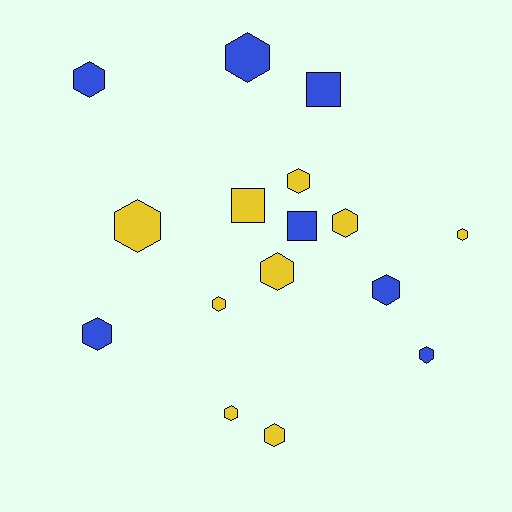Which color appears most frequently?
Yellow, with 9 objects.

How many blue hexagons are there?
There are 5 blue hexagons.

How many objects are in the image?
There are 16 objects.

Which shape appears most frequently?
Hexagon, with 13 objects.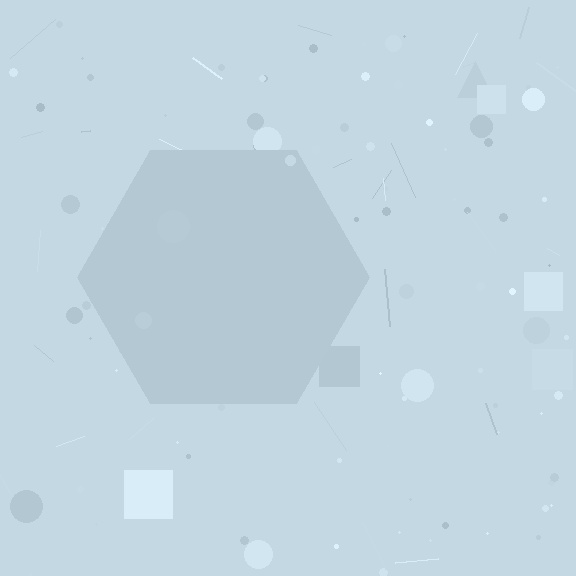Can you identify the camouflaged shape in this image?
The camouflaged shape is a hexagon.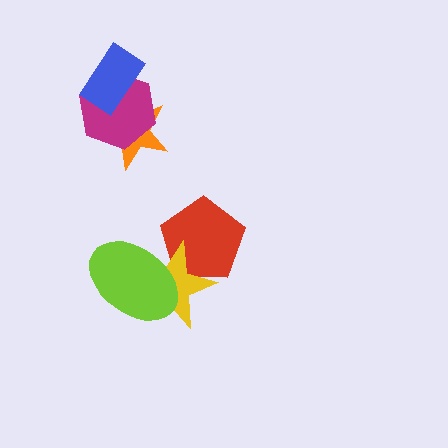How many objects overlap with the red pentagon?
2 objects overlap with the red pentagon.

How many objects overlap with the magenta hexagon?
2 objects overlap with the magenta hexagon.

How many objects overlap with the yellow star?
2 objects overlap with the yellow star.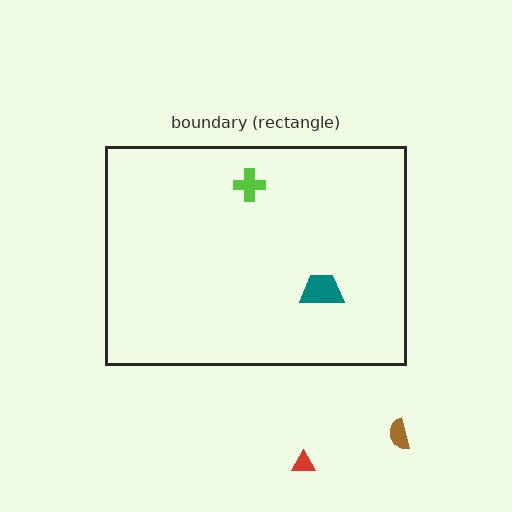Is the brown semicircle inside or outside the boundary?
Outside.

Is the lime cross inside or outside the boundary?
Inside.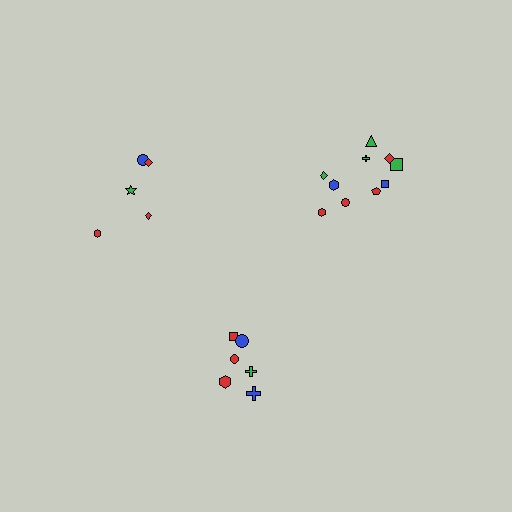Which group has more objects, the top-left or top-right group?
The top-right group.